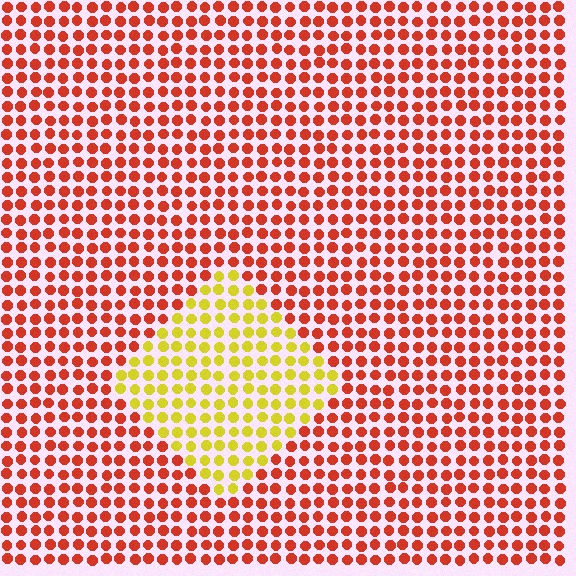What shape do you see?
I see a diamond.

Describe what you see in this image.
The image is filled with small red elements in a uniform arrangement. A diamond-shaped region is visible where the elements are tinted to a slightly different hue, forming a subtle color boundary.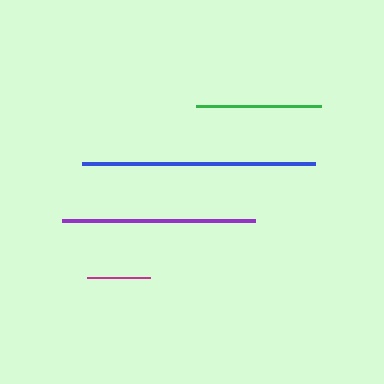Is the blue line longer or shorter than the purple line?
The blue line is longer than the purple line.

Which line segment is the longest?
The blue line is the longest at approximately 233 pixels.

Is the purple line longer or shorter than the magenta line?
The purple line is longer than the magenta line.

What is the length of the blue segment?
The blue segment is approximately 233 pixels long.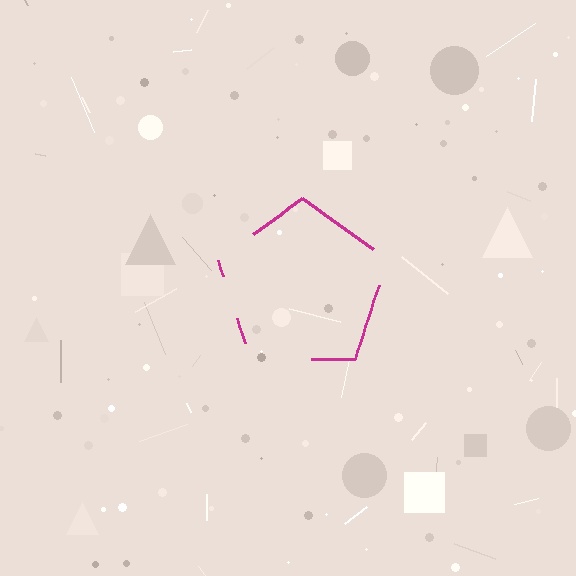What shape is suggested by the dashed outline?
The dashed outline suggests a pentagon.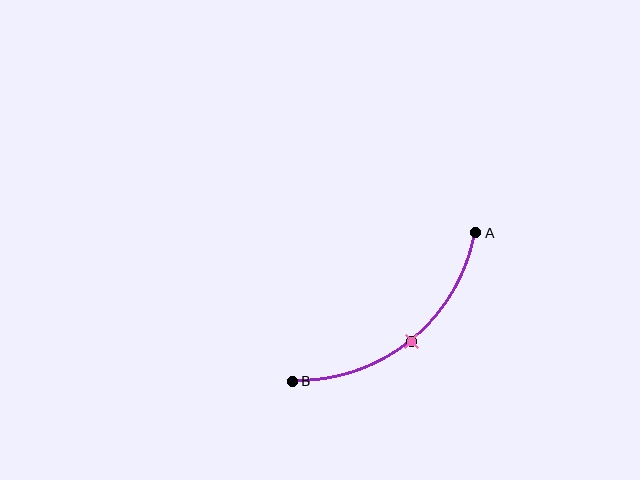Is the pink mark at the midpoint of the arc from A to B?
Yes. The pink mark lies on the arc at equal arc-length from both A and B — it is the arc midpoint.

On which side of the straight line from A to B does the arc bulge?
The arc bulges below and to the right of the straight line connecting A and B.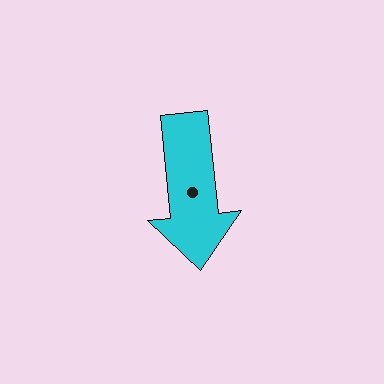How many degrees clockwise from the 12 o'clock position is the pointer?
Approximately 174 degrees.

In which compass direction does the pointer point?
South.